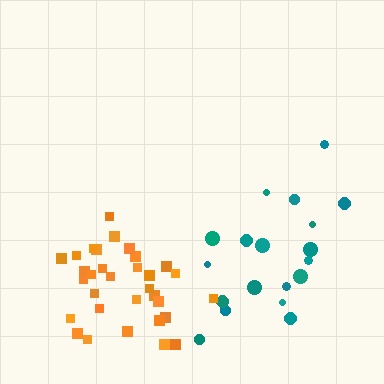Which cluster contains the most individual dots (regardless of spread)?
Orange (33).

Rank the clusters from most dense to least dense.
orange, teal.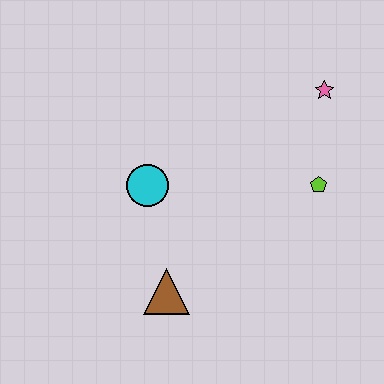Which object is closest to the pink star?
The lime pentagon is closest to the pink star.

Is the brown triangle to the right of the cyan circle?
Yes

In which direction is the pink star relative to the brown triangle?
The pink star is above the brown triangle.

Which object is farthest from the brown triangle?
The pink star is farthest from the brown triangle.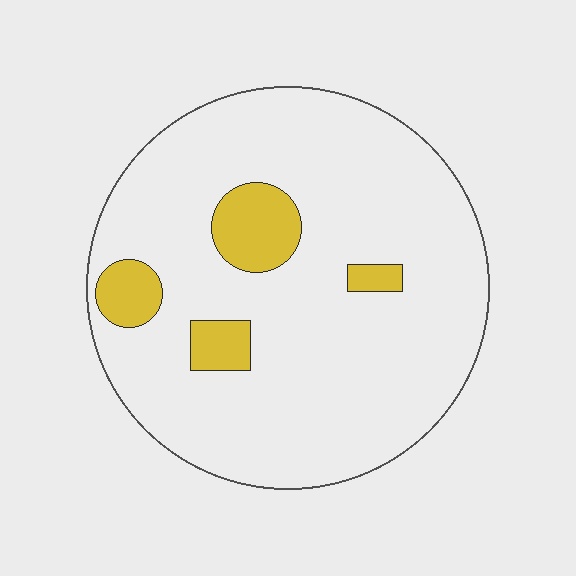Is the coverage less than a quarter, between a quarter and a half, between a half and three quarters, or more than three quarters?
Less than a quarter.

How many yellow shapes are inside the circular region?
4.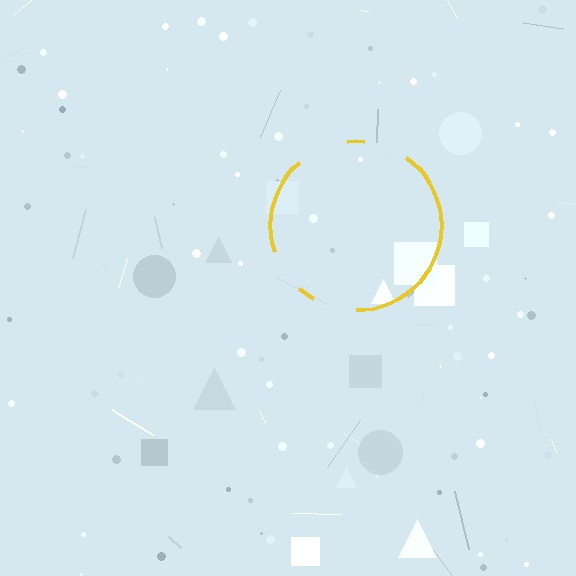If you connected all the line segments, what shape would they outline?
They would outline a circle.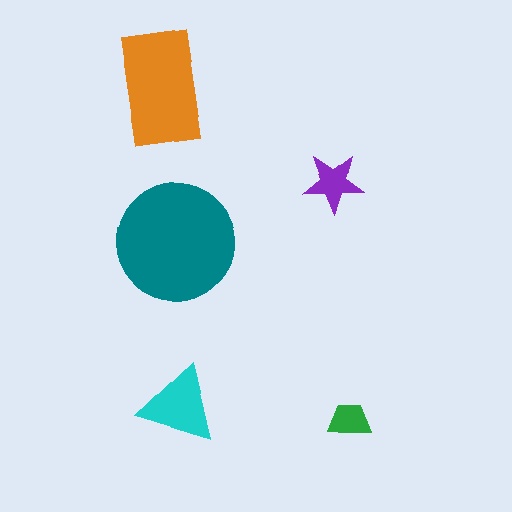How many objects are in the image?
There are 5 objects in the image.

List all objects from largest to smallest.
The teal circle, the orange rectangle, the cyan triangle, the purple star, the green trapezoid.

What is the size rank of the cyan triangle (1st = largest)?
3rd.